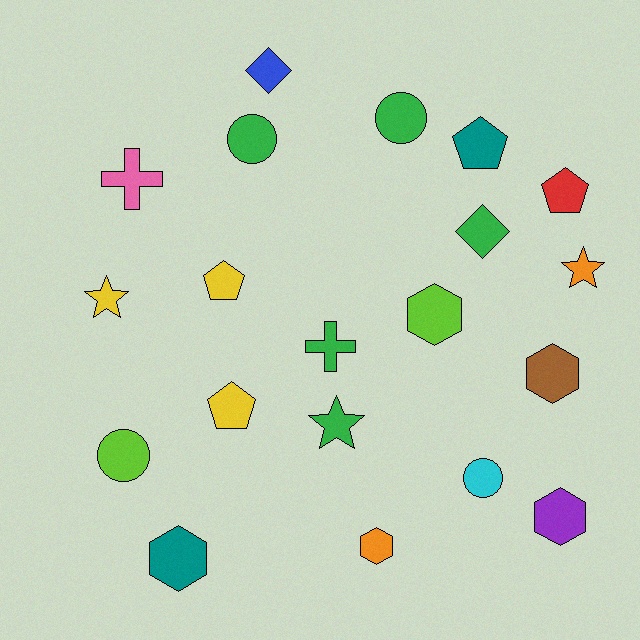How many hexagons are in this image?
There are 5 hexagons.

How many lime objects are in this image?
There are 2 lime objects.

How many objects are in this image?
There are 20 objects.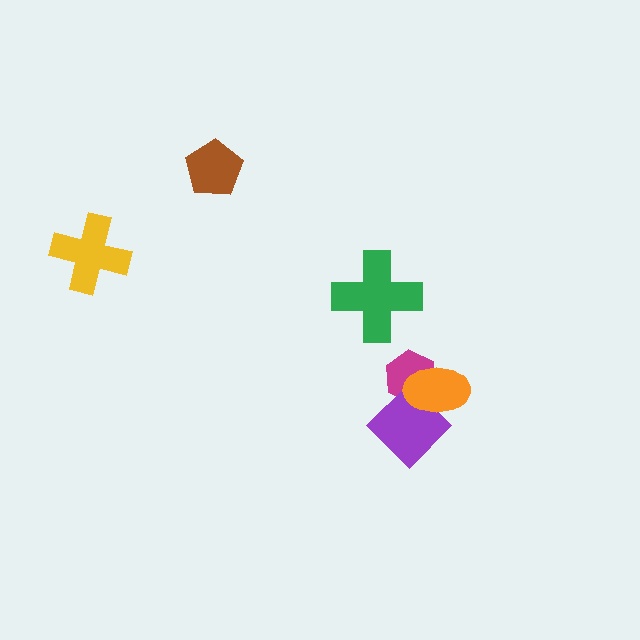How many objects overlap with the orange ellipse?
2 objects overlap with the orange ellipse.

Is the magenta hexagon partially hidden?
Yes, it is partially covered by another shape.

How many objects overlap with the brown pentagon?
0 objects overlap with the brown pentagon.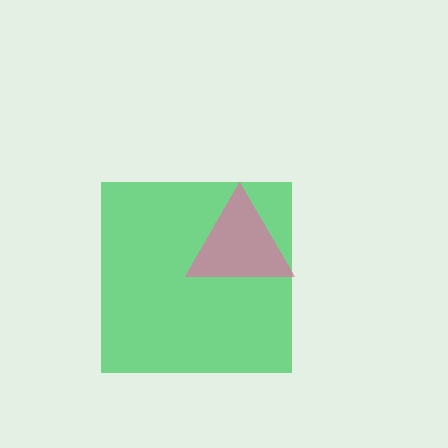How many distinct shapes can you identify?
There are 2 distinct shapes: a green square, a pink triangle.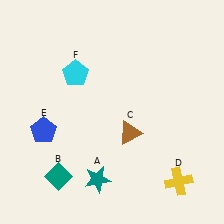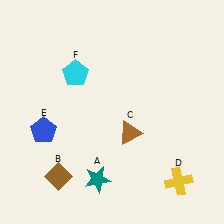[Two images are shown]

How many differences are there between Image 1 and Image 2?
There is 1 difference between the two images.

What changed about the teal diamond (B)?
In Image 1, B is teal. In Image 2, it changed to brown.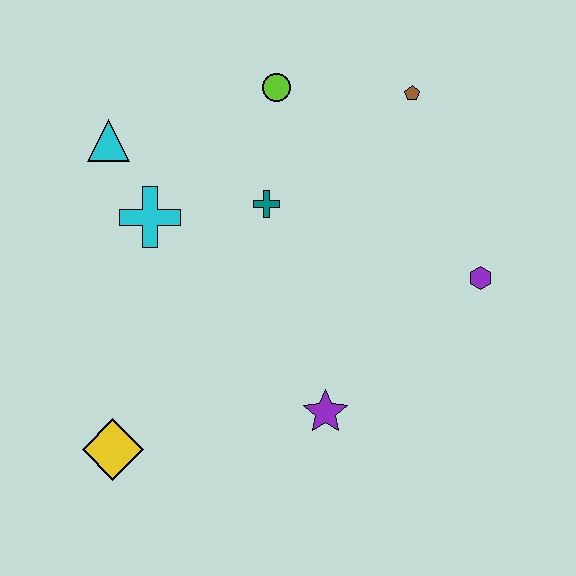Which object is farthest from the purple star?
The cyan triangle is farthest from the purple star.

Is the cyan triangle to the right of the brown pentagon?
No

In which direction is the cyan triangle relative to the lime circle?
The cyan triangle is to the left of the lime circle.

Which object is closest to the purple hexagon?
The brown pentagon is closest to the purple hexagon.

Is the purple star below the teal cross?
Yes